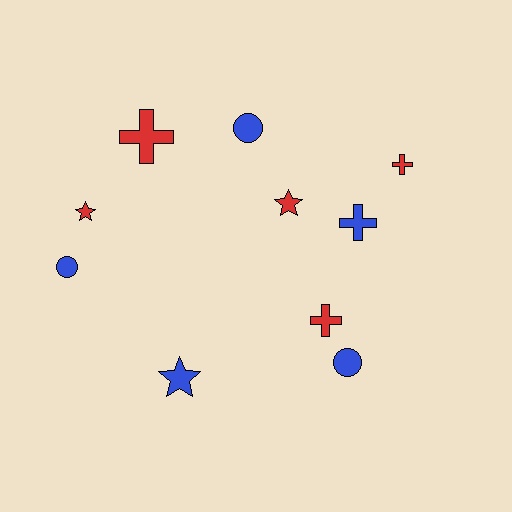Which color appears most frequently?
Red, with 5 objects.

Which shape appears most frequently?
Cross, with 4 objects.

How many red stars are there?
There are 2 red stars.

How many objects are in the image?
There are 10 objects.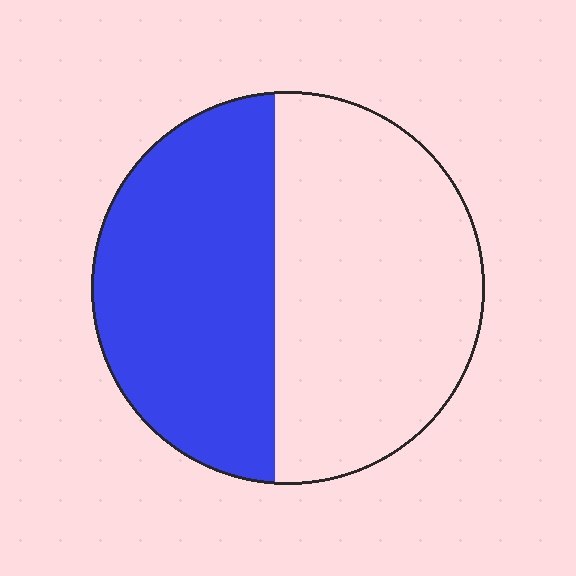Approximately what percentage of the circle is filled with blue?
Approximately 45%.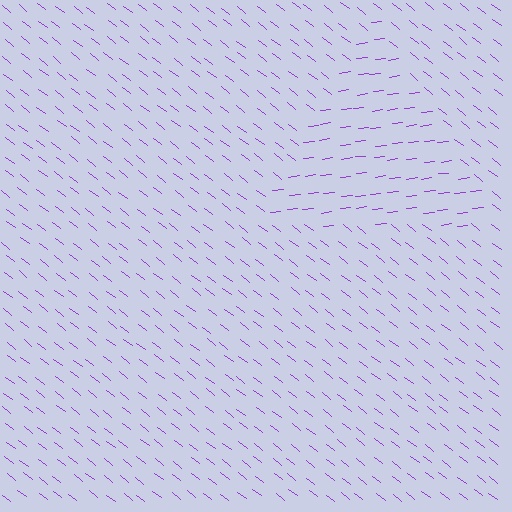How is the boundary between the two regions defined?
The boundary is defined purely by a change in line orientation (approximately 45 degrees difference). All lines are the same color and thickness.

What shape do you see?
I see a triangle.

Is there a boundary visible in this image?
Yes, there is a texture boundary formed by a change in line orientation.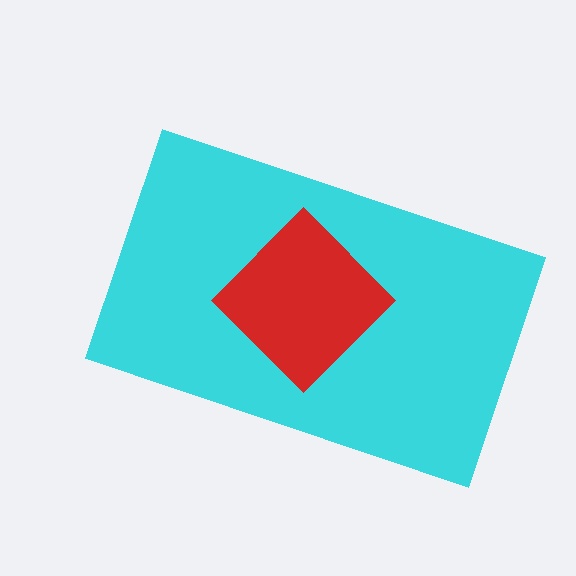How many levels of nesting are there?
2.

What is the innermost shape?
The red diamond.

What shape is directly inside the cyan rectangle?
The red diamond.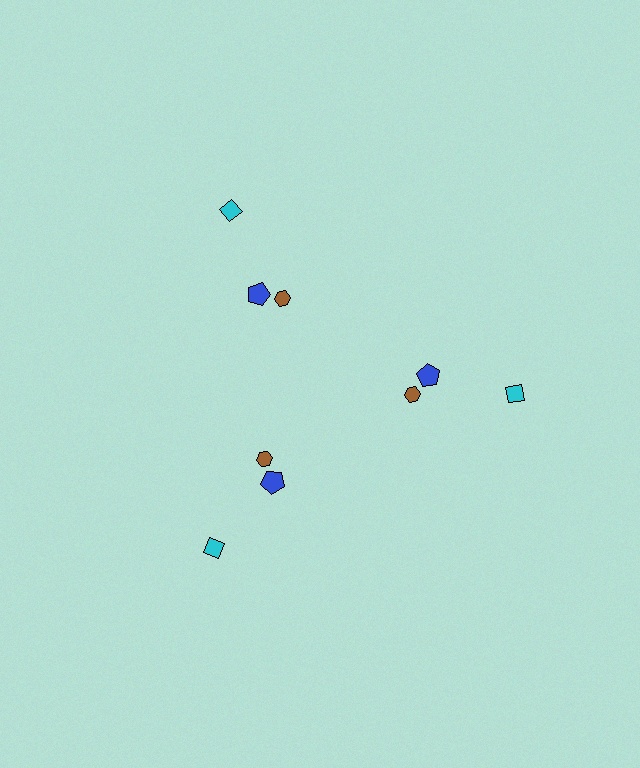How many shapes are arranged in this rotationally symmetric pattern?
There are 9 shapes, arranged in 3 groups of 3.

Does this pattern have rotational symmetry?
Yes, this pattern has 3-fold rotational symmetry. It looks the same after rotating 120 degrees around the center.